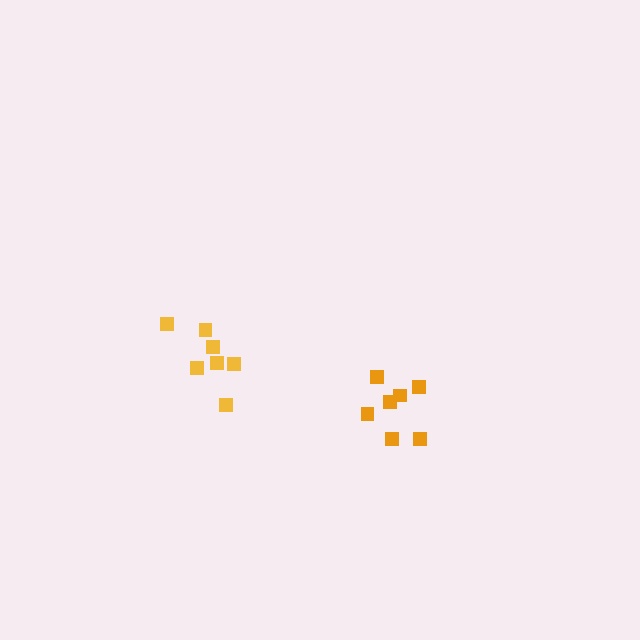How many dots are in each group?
Group 1: 7 dots, Group 2: 7 dots (14 total).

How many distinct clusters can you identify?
There are 2 distinct clusters.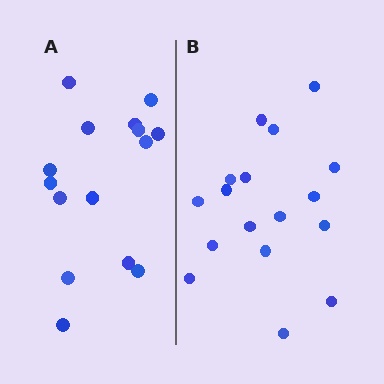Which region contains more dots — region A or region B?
Region B (the right region) has more dots.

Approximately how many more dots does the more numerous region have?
Region B has just a few more — roughly 2 or 3 more dots than region A.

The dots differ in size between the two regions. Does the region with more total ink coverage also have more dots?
No. Region A has more total ink coverage because its dots are larger, but region B actually contains more individual dots. Total area can be misleading — the number of items is what matters here.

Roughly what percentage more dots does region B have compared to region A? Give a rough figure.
About 15% more.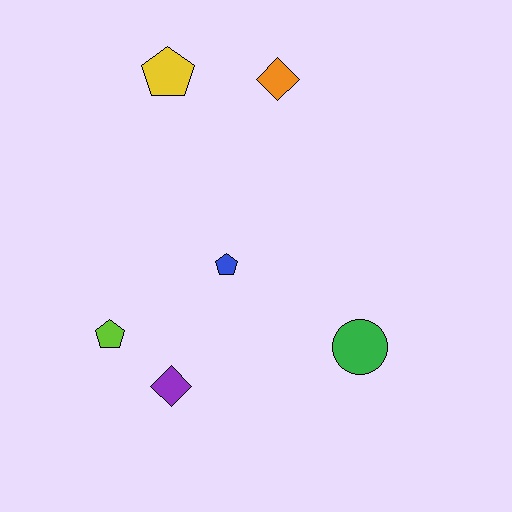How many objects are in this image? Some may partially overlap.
There are 6 objects.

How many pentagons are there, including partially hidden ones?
There are 3 pentagons.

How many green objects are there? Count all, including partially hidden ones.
There is 1 green object.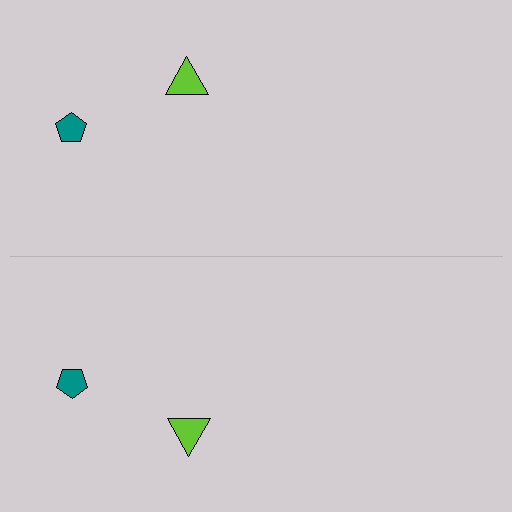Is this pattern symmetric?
Yes, this pattern has bilateral (reflection) symmetry.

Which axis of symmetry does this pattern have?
The pattern has a horizontal axis of symmetry running through the center of the image.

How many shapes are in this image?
There are 4 shapes in this image.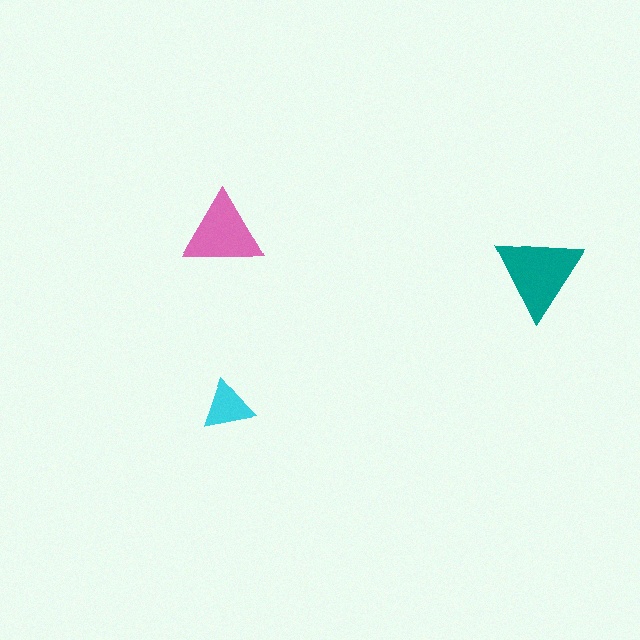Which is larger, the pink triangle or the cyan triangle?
The pink one.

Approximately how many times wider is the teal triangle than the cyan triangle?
About 1.5 times wider.